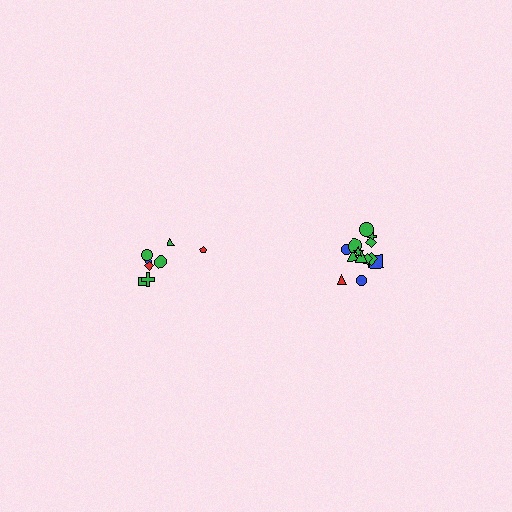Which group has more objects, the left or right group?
The right group.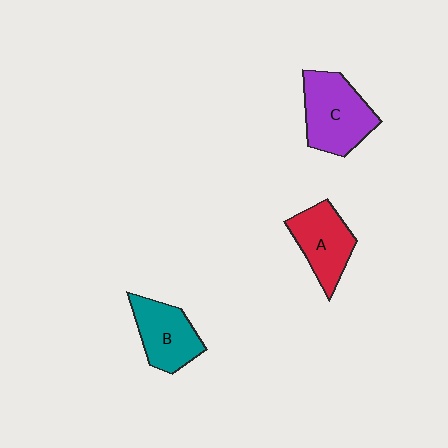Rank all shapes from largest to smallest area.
From largest to smallest: C (purple), A (red), B (teal).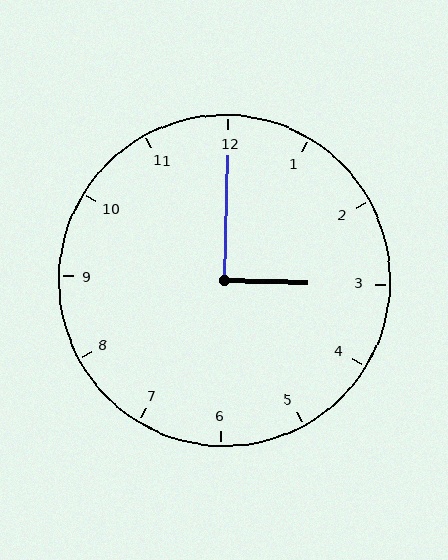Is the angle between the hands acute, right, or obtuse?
It is right.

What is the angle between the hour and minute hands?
Approximately 90 degrees.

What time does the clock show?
3:00.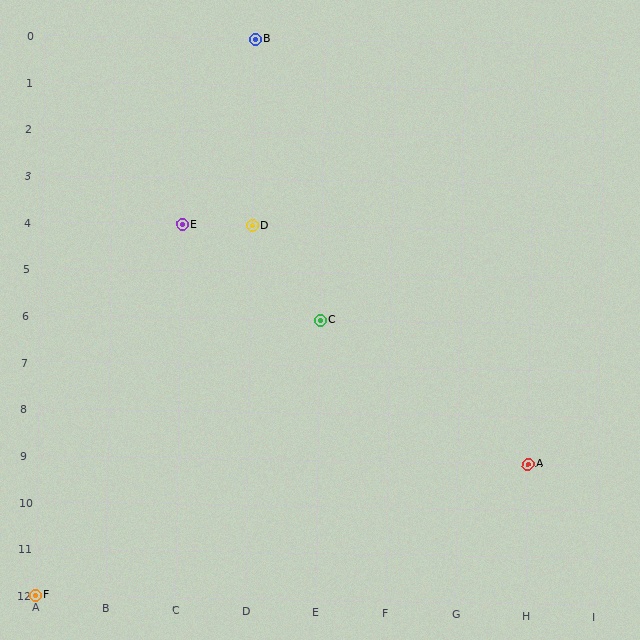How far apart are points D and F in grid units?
Points D and F are 3 columns and 8 rows apart (about 8.5 grid units diagonally).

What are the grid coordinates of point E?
Point E is at grid coordinates (C, 4).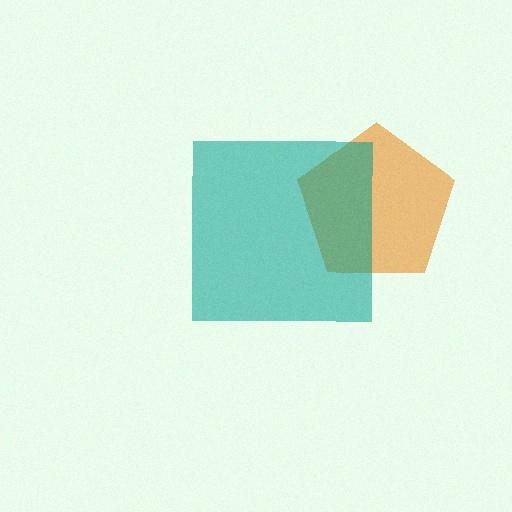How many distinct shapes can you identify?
There are 2 distinct shapes: an orange pentagon, a teal square.